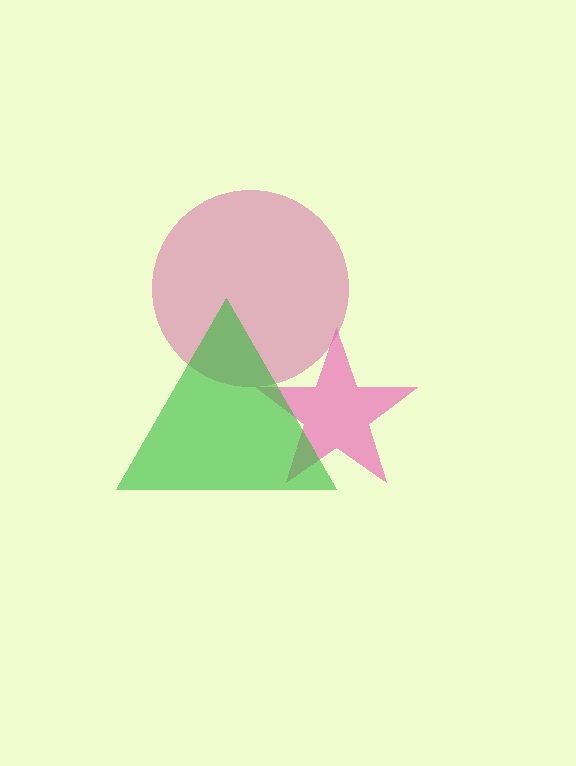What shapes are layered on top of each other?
The layered shapes are: a magenta circle, a pink star, a green triangle.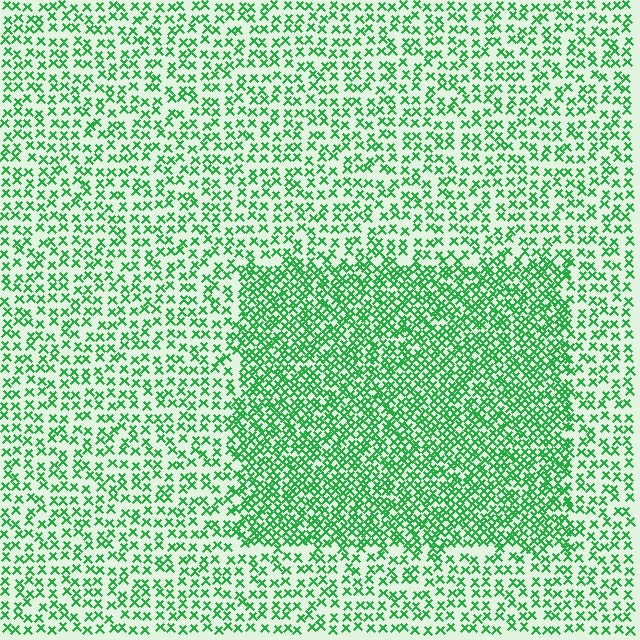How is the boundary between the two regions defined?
The boundary is defined by a change in element density (approximately 2.0x ratio). All elements are the same color, size, and shape.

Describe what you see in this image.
The image contains small green elements arranged at two different densities. A rectangle-shaped region is visible where the elements are more densely packed than the surrounding area.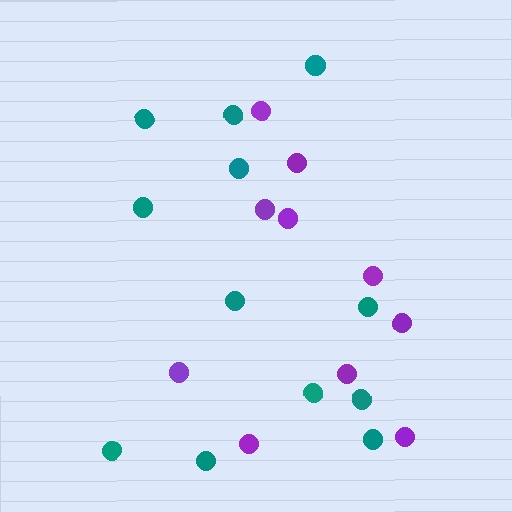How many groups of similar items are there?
There are 2 groups: one group of purple circles (10) and one group of teal circles (12).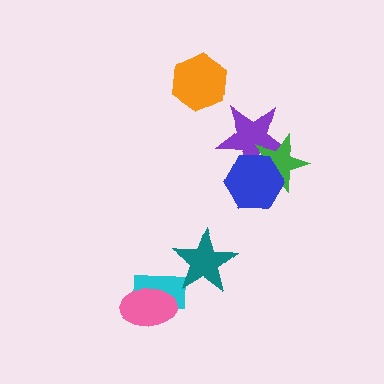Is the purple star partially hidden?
Yes, it is partially covered by another shape.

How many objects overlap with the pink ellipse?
1 object overlaps with the pink ellipse.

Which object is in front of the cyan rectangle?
The pink ellipse is in front of the cyan rectangle.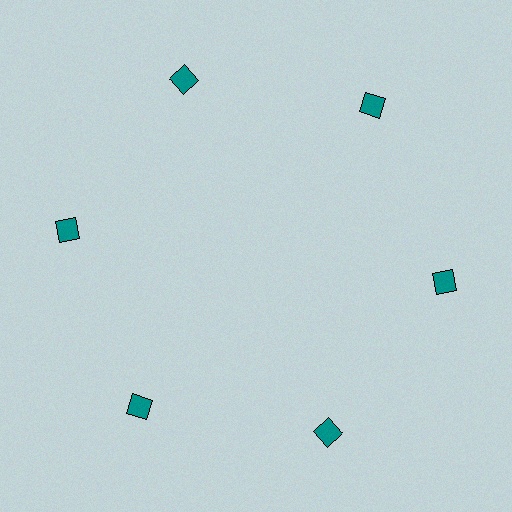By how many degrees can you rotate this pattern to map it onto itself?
The pattern maps onto itself every 60 degrees of rotation.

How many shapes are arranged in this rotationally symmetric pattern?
There are 6 shapes, arranged in 6 groups of 1.